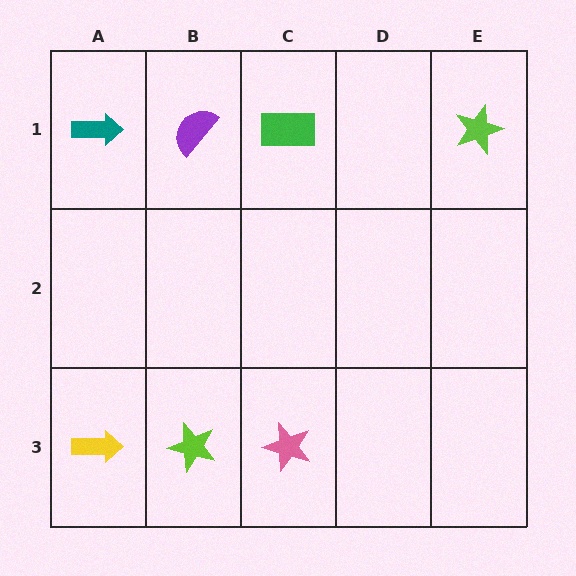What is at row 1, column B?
A purple semicircle.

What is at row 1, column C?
A green rectangle.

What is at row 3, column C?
A pink star.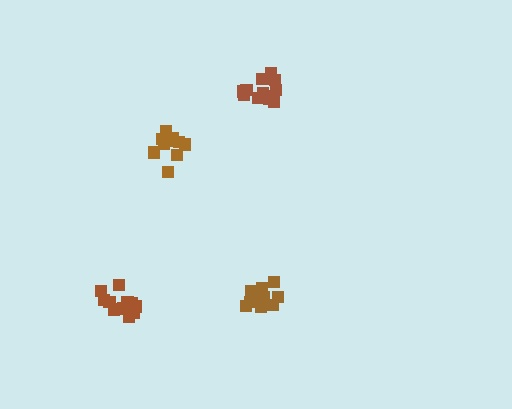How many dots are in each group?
Group 1: 12 dots, Group 2: 10 dots, Group 3: 10 dots, Group 4: 13 dots (45 total).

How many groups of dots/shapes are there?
There are 4 groups.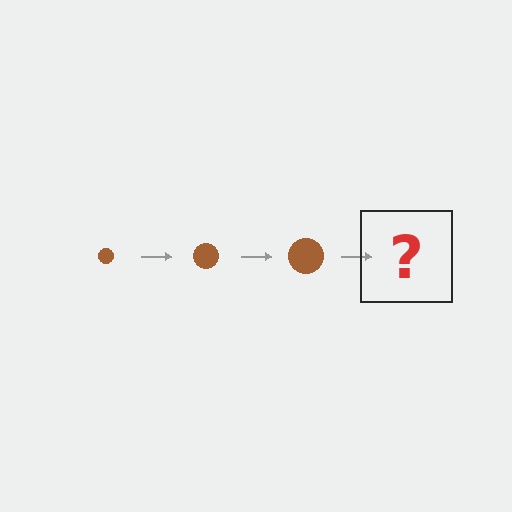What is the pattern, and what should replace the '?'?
The pattern is that the circle gets progressively larger each step. The '?' should be a brown circle, larger than the previous one.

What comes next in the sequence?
The next element should be a brown circle, larger than the previous one.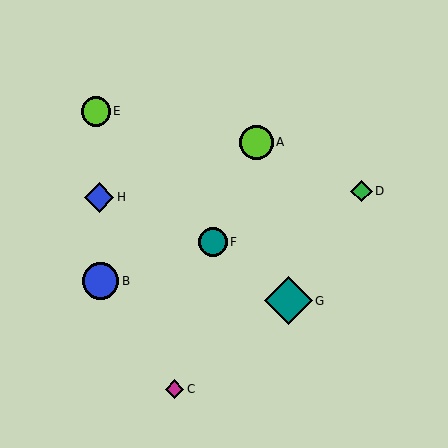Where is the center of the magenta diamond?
The center of the magenta diamond is at (175, 389).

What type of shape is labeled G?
Shape G is a teal diamond.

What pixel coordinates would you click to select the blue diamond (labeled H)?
Click at (99, 197) to select the blue diamond H.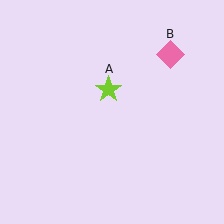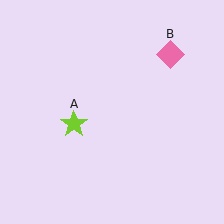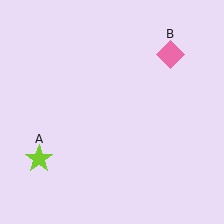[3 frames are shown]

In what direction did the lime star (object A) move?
The lime star (object A) moved down and to the left.